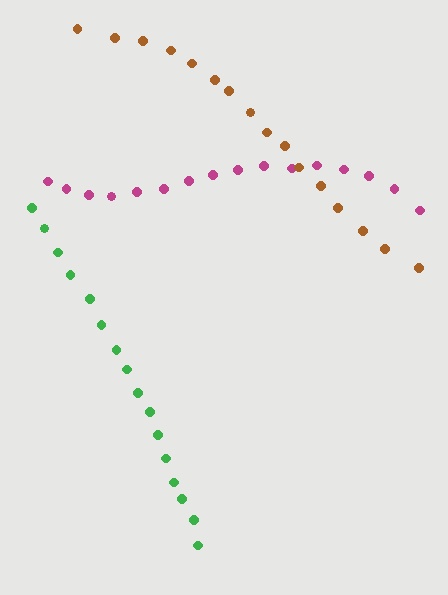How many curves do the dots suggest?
There are 3 distinct paths.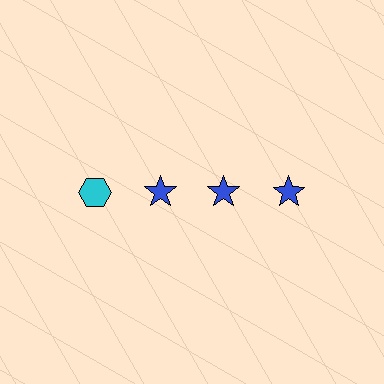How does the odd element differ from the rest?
It differs in both color (cyan instead of blue) and shape (hexagon instead of star).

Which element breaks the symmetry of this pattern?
The cyan hexagon in the top row, leftmost column breaks the symmetry. All other shapes are blue stars.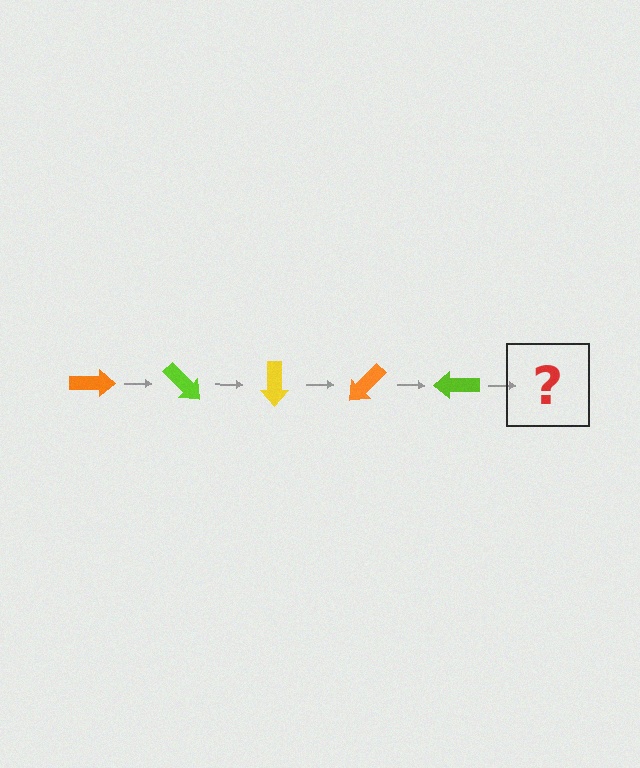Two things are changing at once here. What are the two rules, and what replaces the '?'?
The two rules are that it rotates 45 degrees each step and the color cycles through orange, lime, and yellow. The '?' should be a yellow arrow, rotated 225 degrees from the start.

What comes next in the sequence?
The next element should be a yellow arrow, rotated 225 degrees from the start.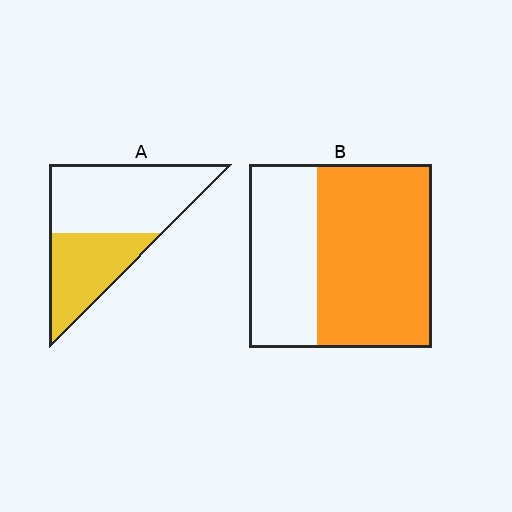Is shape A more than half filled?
No.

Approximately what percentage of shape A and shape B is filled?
A is approximately 40% and B is approximately 65%.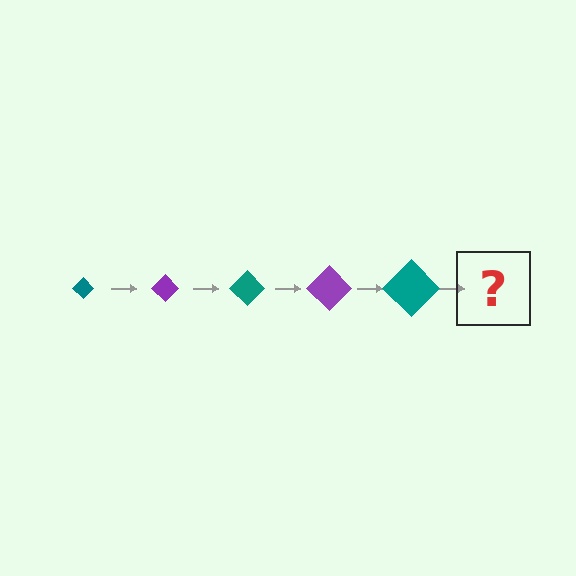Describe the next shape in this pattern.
It should be a purple diamond, larger than the previous one.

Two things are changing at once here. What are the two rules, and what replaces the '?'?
The two rules are that the diamond grows larger each step and the color cycles through teal and purple. The '?' should be a purple diamond, larger than the previous one.